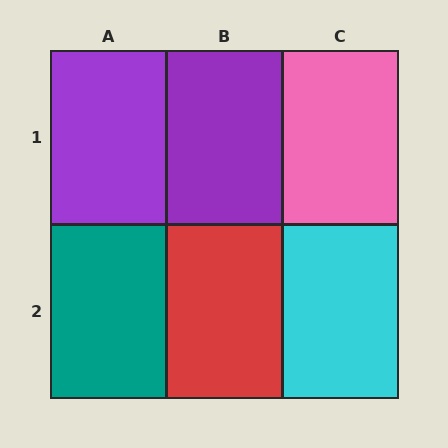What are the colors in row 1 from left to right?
Purple, purple, pink.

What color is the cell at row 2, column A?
Teal.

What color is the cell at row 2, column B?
Red.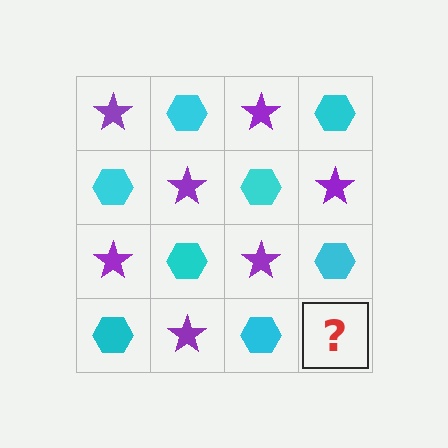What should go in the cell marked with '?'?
The missing cell should contain a purple star.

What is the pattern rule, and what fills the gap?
The rule is that it alternates purple star and cyan hexagon in a checkerboard pattern. The gap should be filled with a purple star.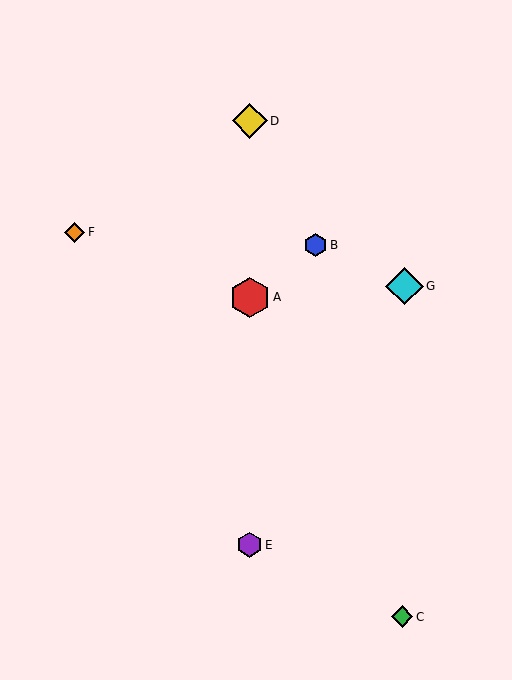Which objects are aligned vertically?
Objects A, D, E are aligned vertically.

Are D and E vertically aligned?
Yes, both are at x≈250.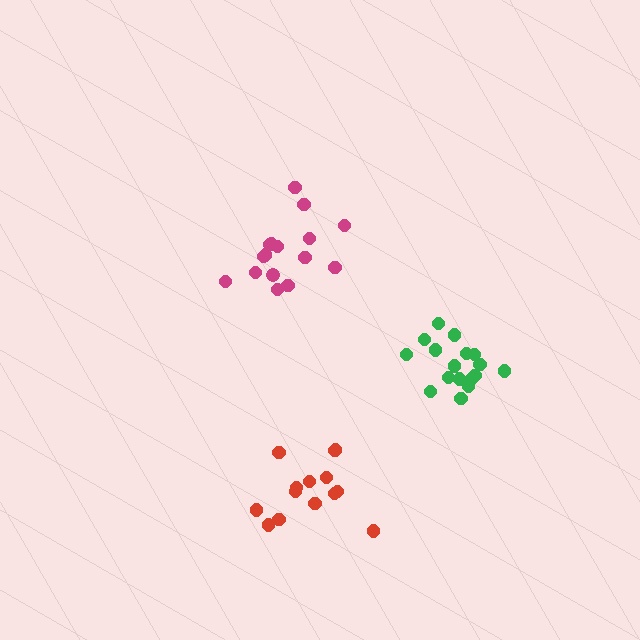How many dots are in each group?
Group 1: 16 dots, Group 2: 17 dots, Group 3: 14 dots (47 total).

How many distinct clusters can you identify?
There are 3 distinct clusters.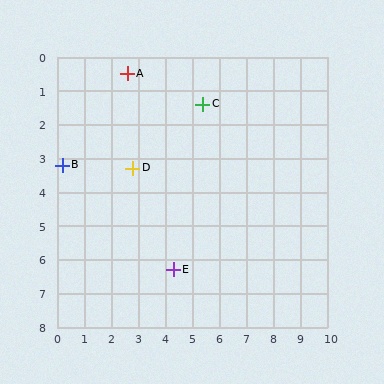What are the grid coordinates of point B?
Point B is at approximately (0.2, 3.2).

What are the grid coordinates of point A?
Point A is at approximately (2.6, 0.5).